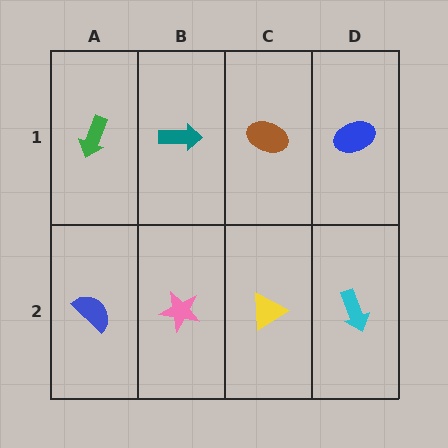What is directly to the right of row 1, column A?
A teal arrow.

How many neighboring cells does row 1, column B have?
3.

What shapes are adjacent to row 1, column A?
A blue semicircle (row 2, column A), a teal arrow (row 1, column B).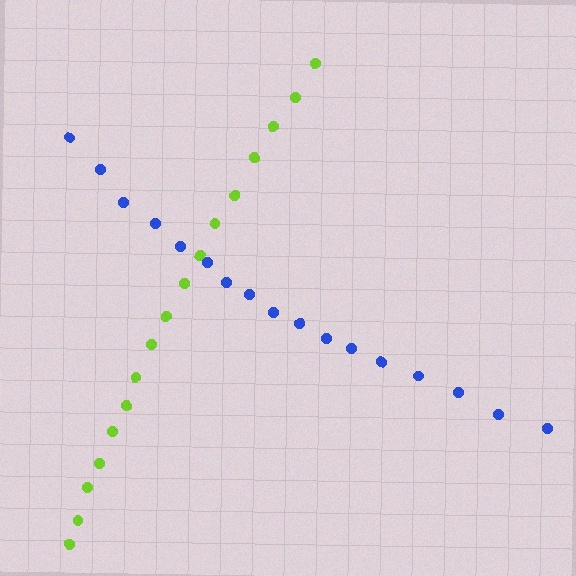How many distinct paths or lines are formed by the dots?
There are 2 distinct paths.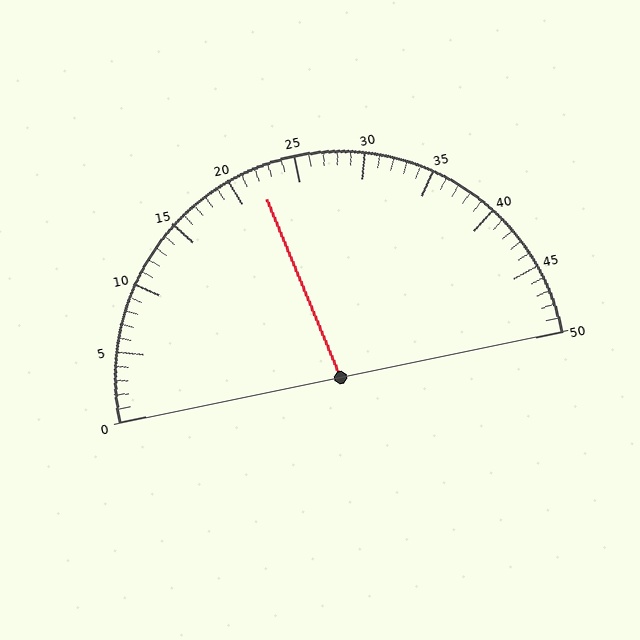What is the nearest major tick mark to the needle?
The nearest major tick mark is 20.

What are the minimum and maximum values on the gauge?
The gauge ranges from 0 to 50.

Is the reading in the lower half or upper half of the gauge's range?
The reading is in the lower half of the range (0 to 50).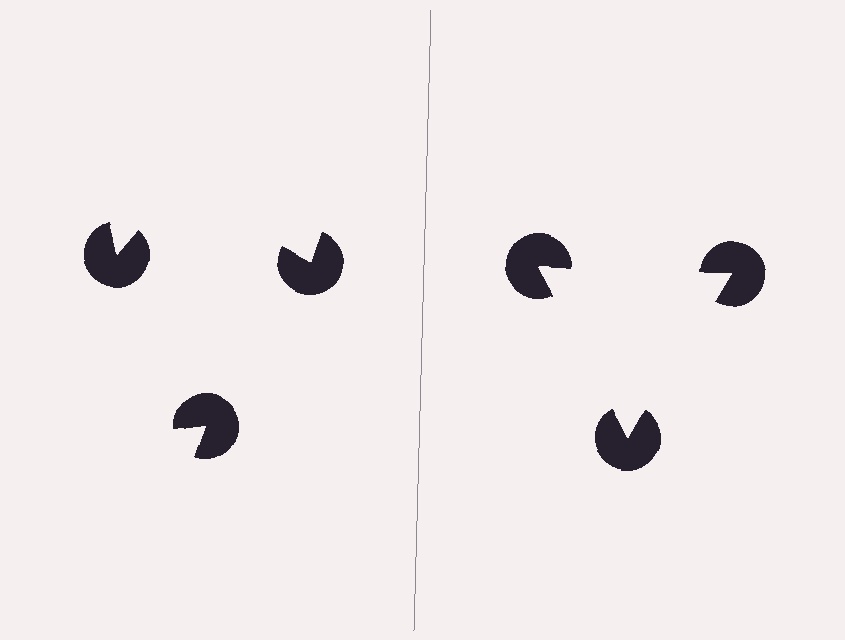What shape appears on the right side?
An illusory triangle.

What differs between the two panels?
The pac-man discs are positioned identically on both sides; only the wedge orientations differ. On the right they align to a triangle; on the left they are misaligned.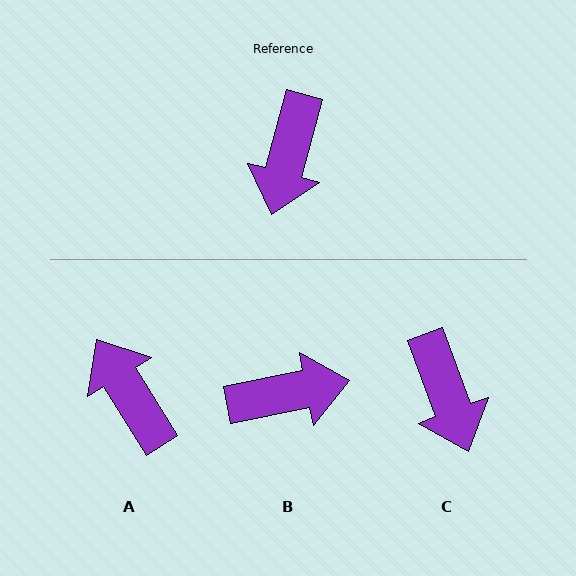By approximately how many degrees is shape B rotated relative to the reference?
Approximately 116 degrees counter-clockwise.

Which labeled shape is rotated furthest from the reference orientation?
A, about 133 degrees away.